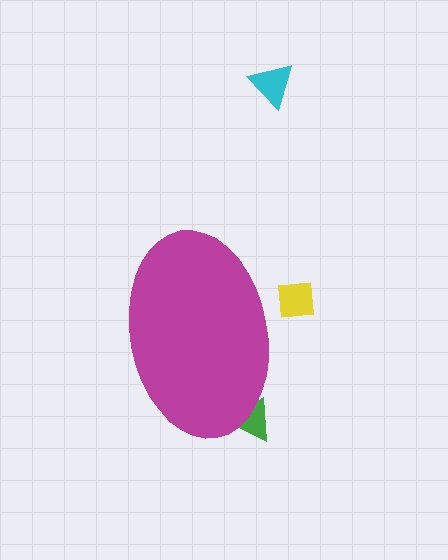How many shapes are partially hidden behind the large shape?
2 shapes are partially hidden.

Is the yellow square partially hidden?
Yes, the yellow square is partially hidden behind the magenta ellipse.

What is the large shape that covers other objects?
A magenta ellipse.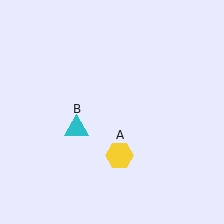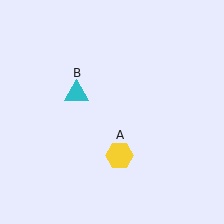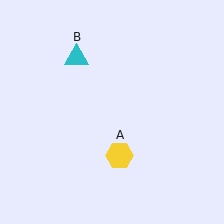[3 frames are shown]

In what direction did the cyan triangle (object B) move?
The cyan triangle (object B) moved up.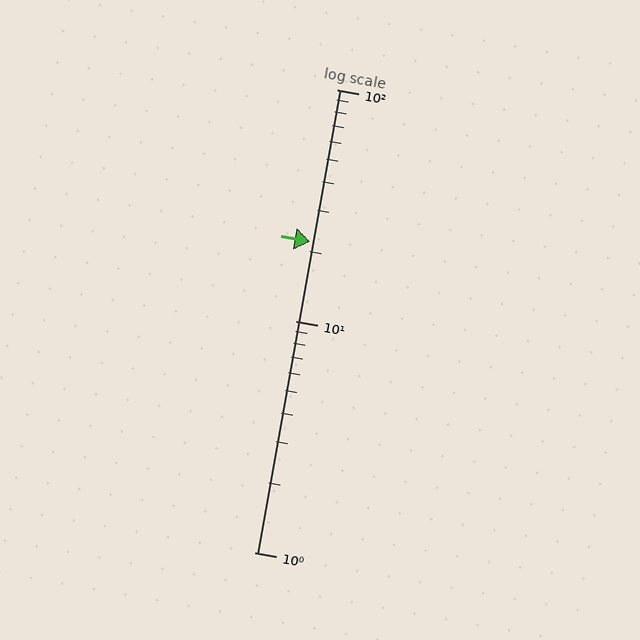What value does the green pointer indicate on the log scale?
The pointer indicates approximately 22.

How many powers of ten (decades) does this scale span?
The scale spans 2 decades, from 1 to 100.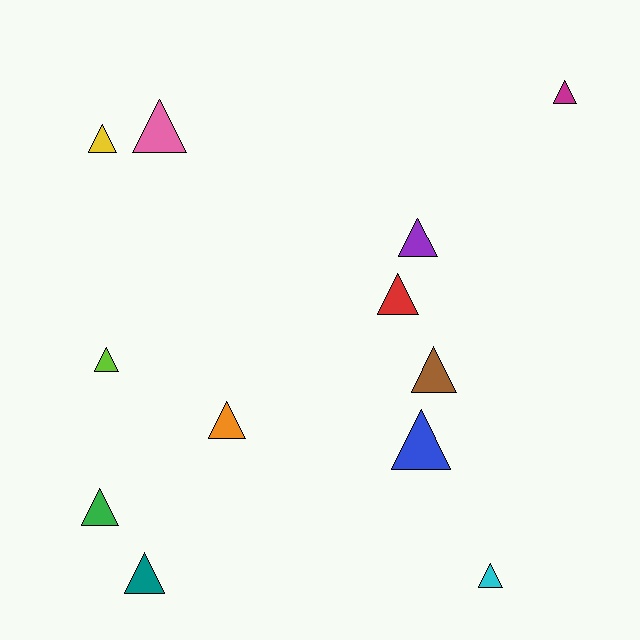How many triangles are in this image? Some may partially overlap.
There are 12 triangles.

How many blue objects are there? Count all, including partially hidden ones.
There is 1 blue object.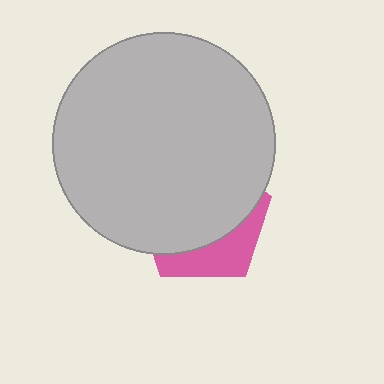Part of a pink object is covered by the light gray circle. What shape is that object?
It is a pentagon.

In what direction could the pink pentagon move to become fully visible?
The pink pentagon could move down. That would shift it out from behind the light gray circle entirely.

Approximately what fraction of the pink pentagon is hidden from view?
Roughly 70% of the pink pentagon is hidden behind the light gray circle.